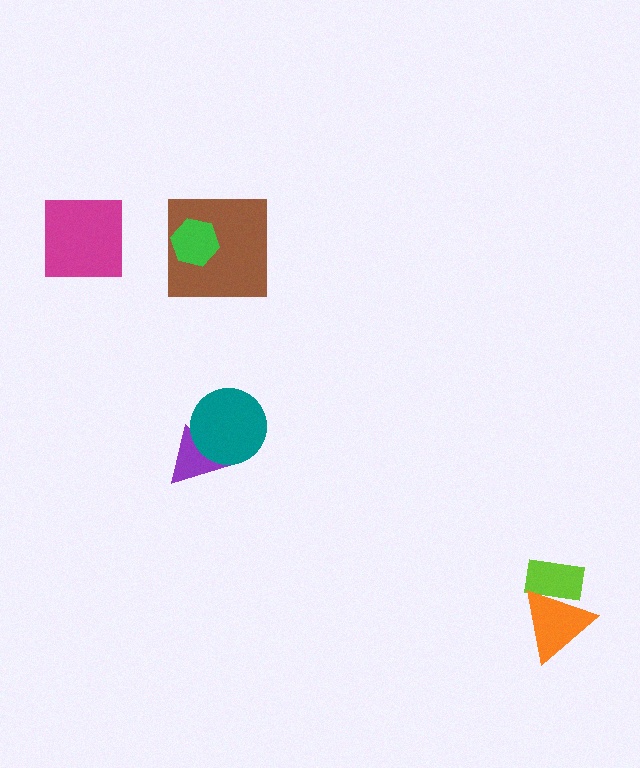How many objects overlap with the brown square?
1 object overlaps with the brown square.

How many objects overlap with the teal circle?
1 object overlaps with the teal circle.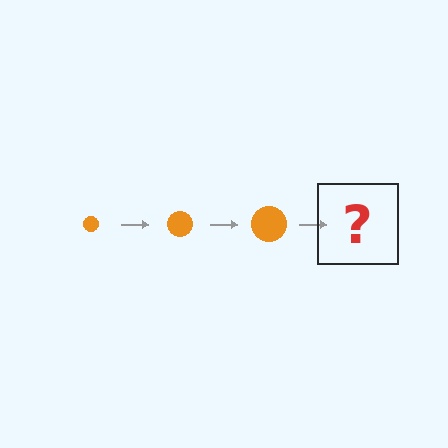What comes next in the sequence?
The next element should be an orange circle, larger than the previous one.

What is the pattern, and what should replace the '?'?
The pattern is that the circle gets progressively larger each step. The '?' should be an orange circle, larger than the previous one.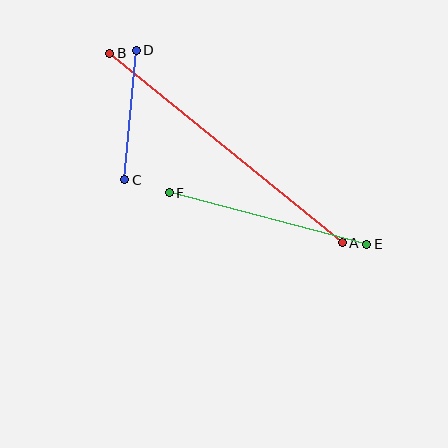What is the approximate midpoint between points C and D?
The midpoint is at approximately (130, 115) pixels.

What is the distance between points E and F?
The distance is approximately 204 pixels.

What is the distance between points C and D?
The distance is approximately 130 pixels.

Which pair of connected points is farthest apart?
Points A and B are farthest apart.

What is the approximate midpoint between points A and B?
The midpoint is at approximately (226, 148) pixels.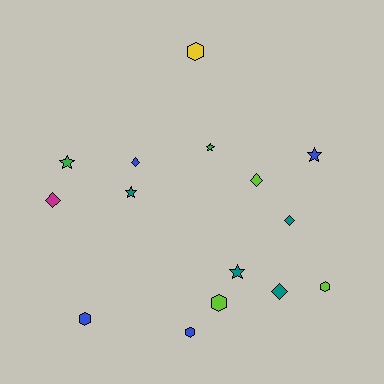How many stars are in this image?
There are 5 stars.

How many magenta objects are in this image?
There is 1 magenta object.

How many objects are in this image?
There are 15 objects.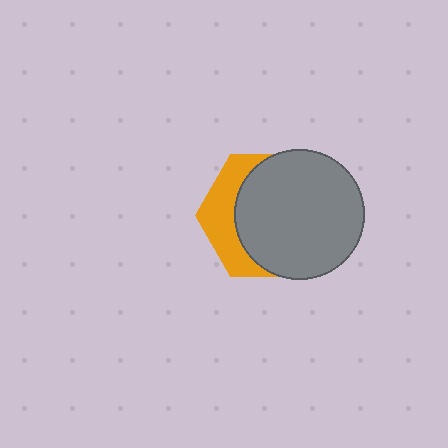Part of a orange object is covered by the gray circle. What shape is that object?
It is a hexagon.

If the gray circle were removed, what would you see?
You would see the complete orange hexagon.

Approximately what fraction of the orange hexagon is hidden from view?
Roughly 69% of the orange hexagon is hidden behind the gray circle.